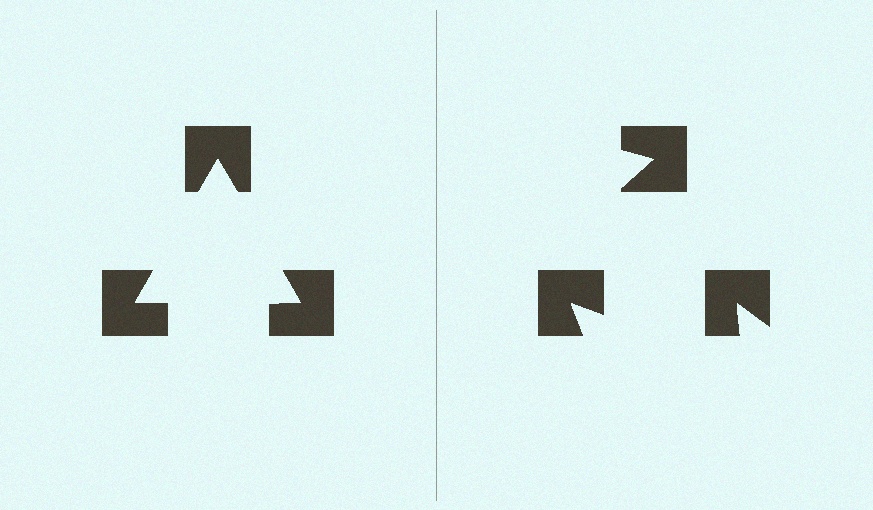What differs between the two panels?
The notched squares are positioned identically on both sides; only the wedge orientations differ. On the left they align to a triangle; on the right they are misaligned.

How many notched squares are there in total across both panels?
6 — 3 on each side.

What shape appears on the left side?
An illusory triangle.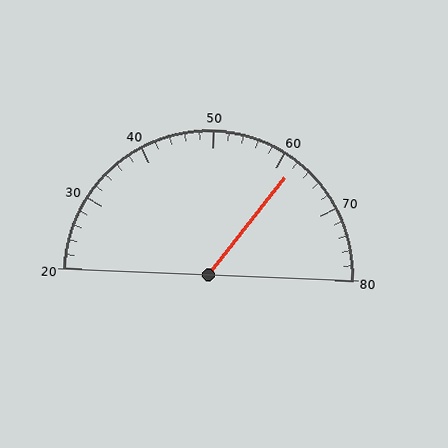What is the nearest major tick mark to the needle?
The nearest major tick mark is 60.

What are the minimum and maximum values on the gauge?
The gauge ranges from 20 to 80.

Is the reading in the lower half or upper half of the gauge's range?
The reading is in the upper half of the range (20 to 80).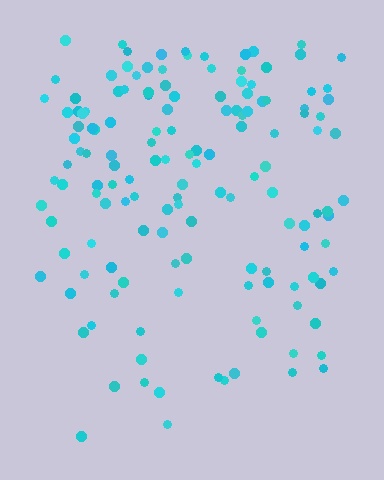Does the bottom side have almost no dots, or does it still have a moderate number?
Still a moderate number, just noticeably fewer than the top.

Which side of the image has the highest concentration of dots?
The top.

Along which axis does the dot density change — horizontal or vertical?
Vertical.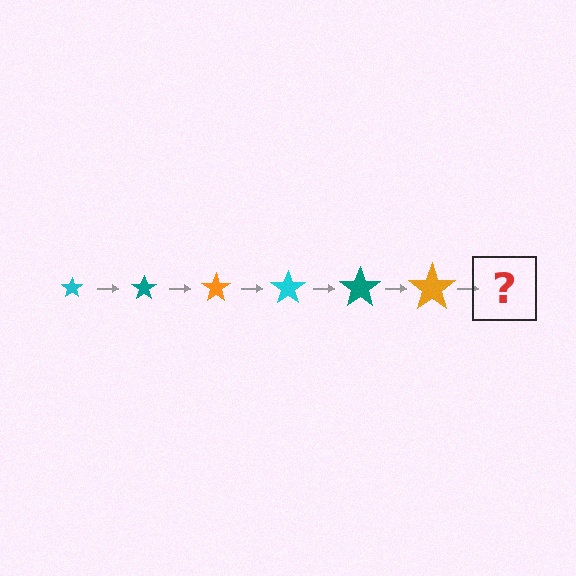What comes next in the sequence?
The next element should be a cyan star, larger than the previous one.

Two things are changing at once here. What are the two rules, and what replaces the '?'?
The two rules are that the star grows larger each step and the color cycles through cyan, teal, and orange. The '?' should be a cyan star, larger than the previous one.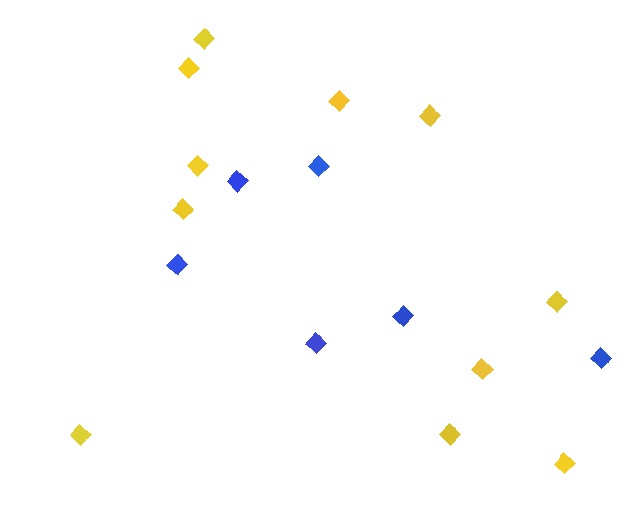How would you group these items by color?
There are 2 groups: one group of yellow diamonds (11) and one group of blue diamonds (6).